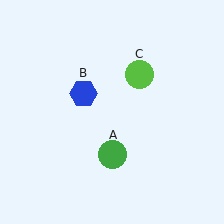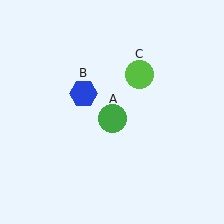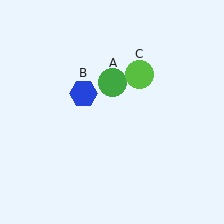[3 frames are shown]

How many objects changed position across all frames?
1 object changed position: green circle (object A).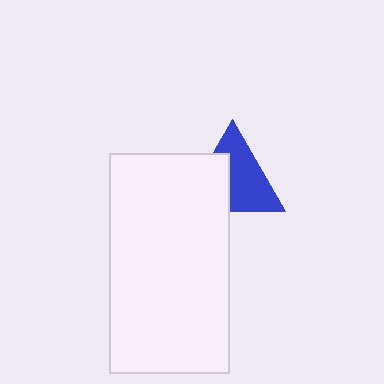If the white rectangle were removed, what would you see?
You would see the complete blue triangle.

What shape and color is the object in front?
The object in front is a white rectangle.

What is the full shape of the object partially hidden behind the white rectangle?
The partially hidden object is a blue triangle.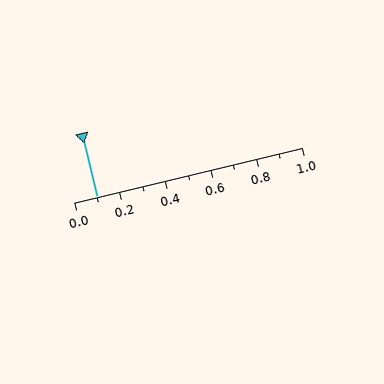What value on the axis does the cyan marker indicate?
The marker indicates approximately 0.1.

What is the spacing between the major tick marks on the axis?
The major ticks are spaced 0.2 apart.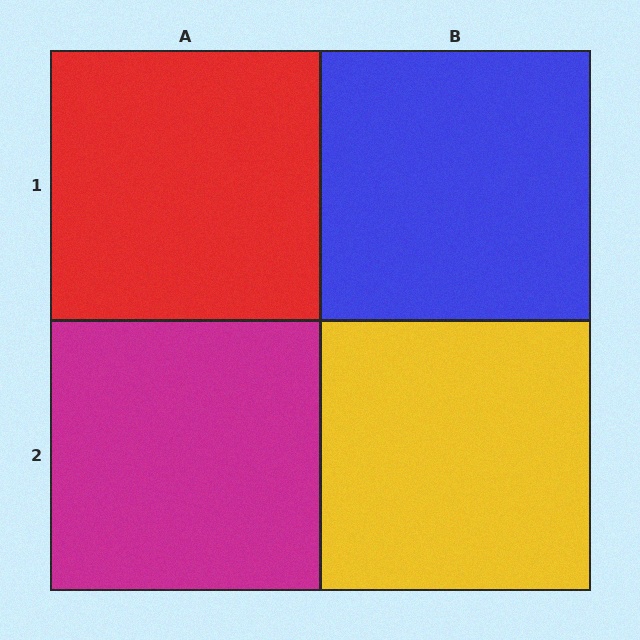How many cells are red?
1 cell is red.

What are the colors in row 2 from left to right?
Magenta, yellow.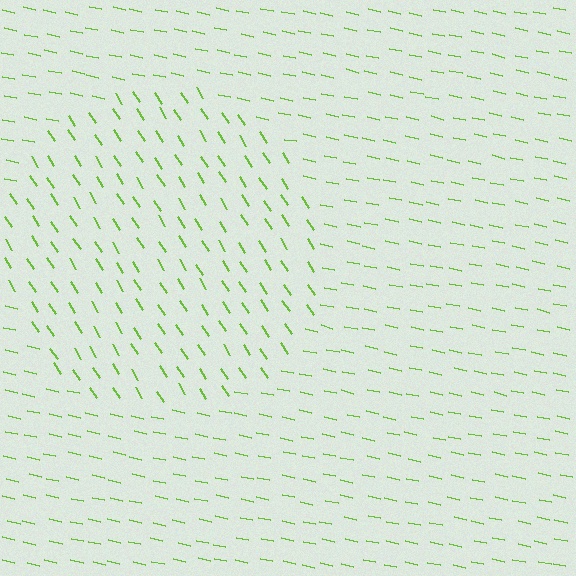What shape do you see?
I see a circle.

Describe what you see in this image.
The image is filled with small lime line segments. A circle region in the image has lines oriented differently from the surrounding lines, creating a visible texture boundary.